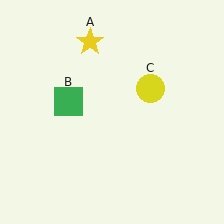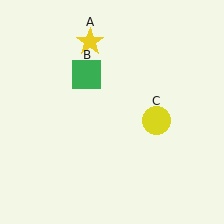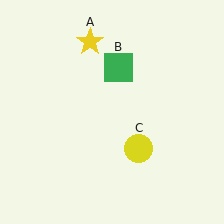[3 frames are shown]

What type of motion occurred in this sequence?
The green square (object B), yellow circle (object C) rotated clockwise around the center of the scene.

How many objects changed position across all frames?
2 objects changed position: green square (object B), yellow circle (object C).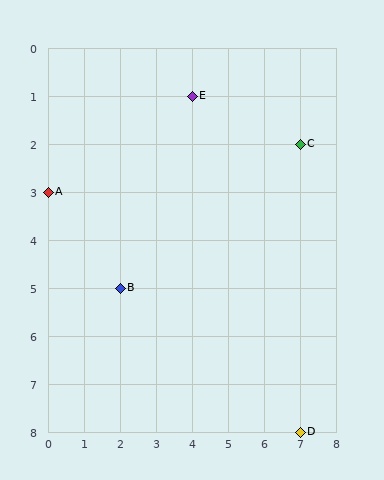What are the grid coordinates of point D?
Point D is at grid coordinates (7, 8).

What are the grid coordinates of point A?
Point A is at grid coordinates (0, 3).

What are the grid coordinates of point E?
Point E is at grid coordinates (4, 1).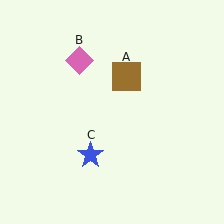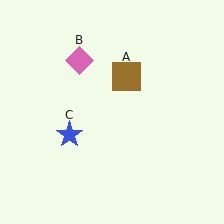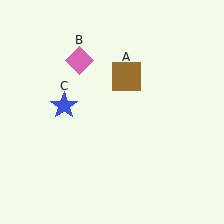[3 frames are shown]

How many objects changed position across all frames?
1 object changed position: blue star (object C).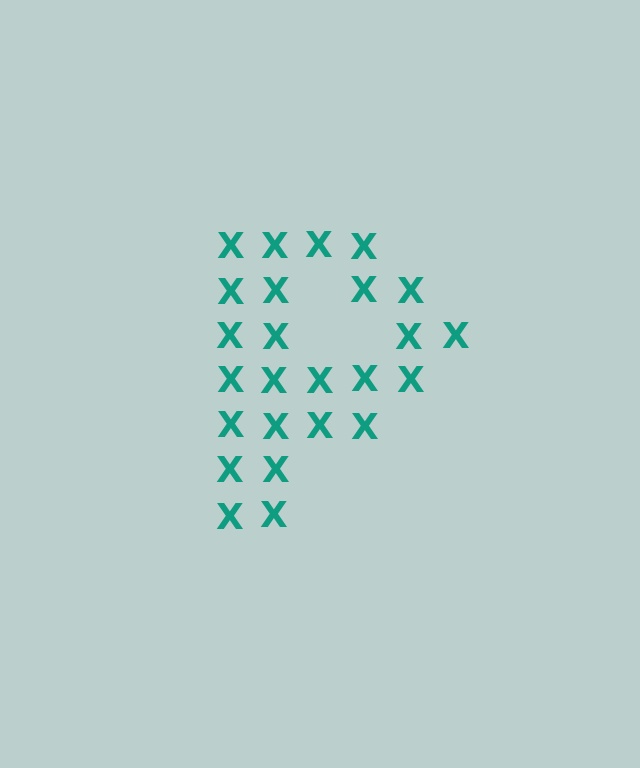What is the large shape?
The large shape is the letter P.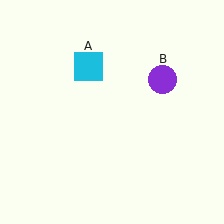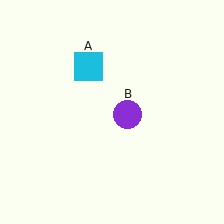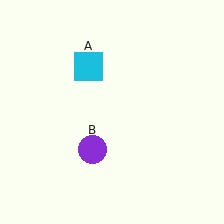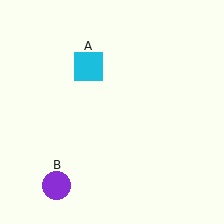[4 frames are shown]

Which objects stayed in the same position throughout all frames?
Cyan square (object A) remained stationary.